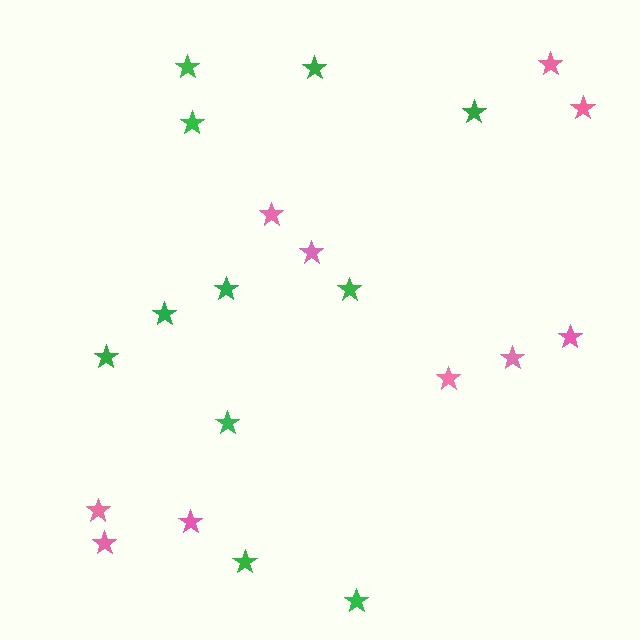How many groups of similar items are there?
There are 2 groups: one group of pink stars (10) and one group of green stars (11).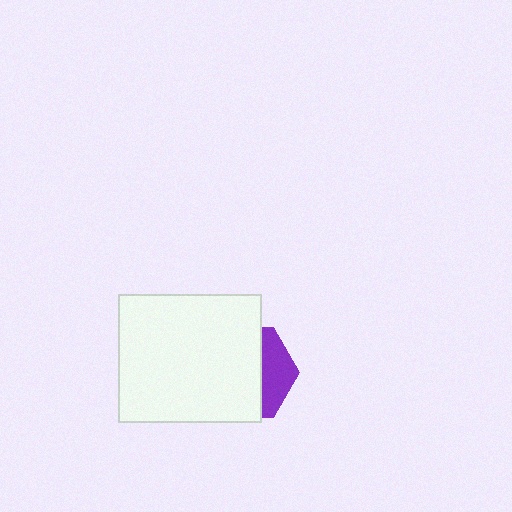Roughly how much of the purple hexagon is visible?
A small part of it is visible (roughly 32%).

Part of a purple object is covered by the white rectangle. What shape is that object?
It is a hexagon.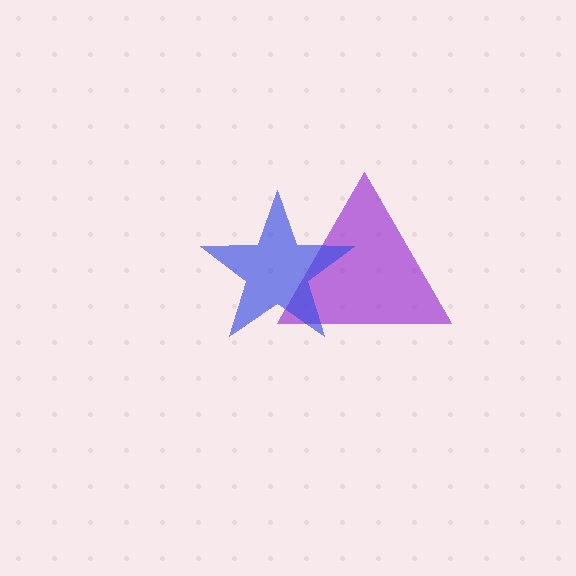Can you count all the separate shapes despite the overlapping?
Yes, there are 2 separate shapes.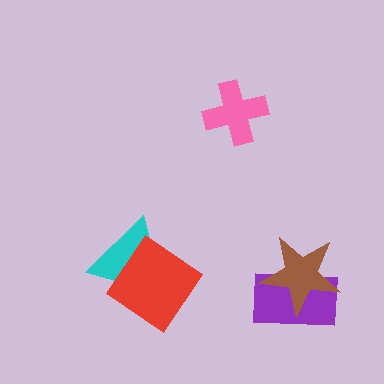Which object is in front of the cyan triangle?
The red diamond is in front of the cyan triangle.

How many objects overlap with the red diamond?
1 object overlaps with the red diamond.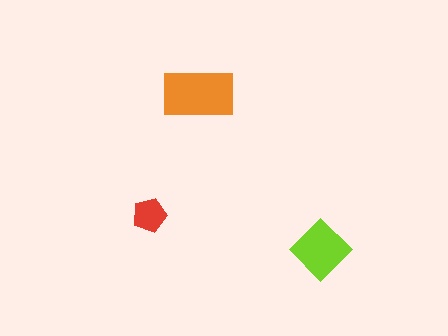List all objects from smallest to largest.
The red pentagon, the lime diamond, the orange rectangle.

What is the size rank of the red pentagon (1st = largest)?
3rd.